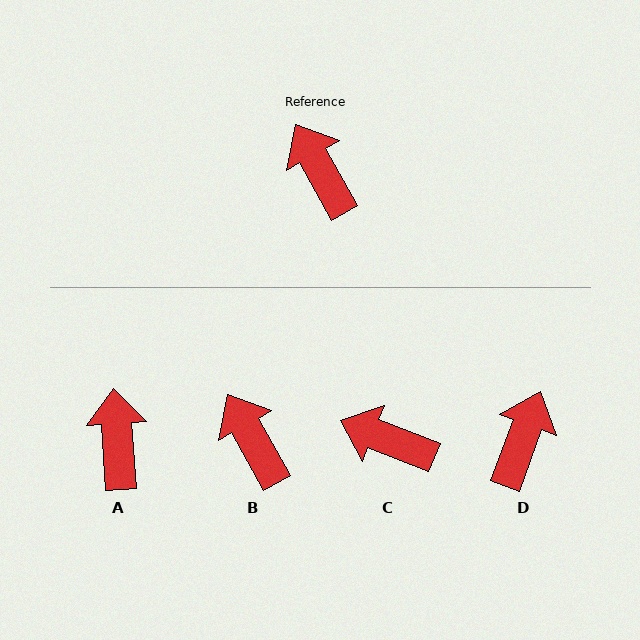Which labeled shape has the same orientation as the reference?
B.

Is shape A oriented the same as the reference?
No, it is off by about 25 degrees.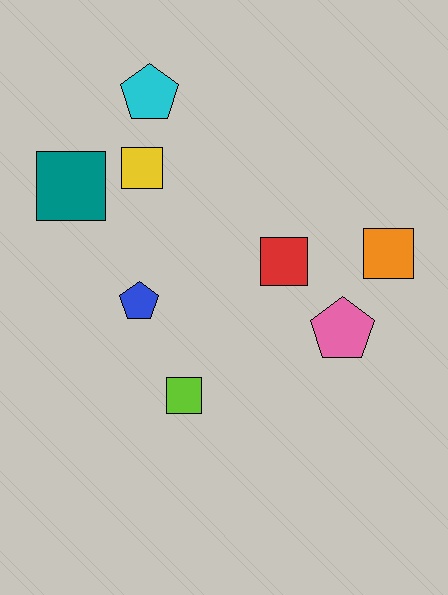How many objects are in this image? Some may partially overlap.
There are 8 objects.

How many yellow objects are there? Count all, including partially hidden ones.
There is 1 yellow object.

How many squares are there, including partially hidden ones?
There are 5 squares.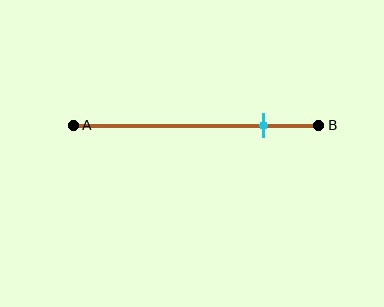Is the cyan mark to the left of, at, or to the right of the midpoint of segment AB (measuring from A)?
The cyan mark is to the right of the midpoint of segment AB.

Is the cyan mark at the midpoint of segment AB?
No, the mark is at about 75% from A, not at the 50% midpoint.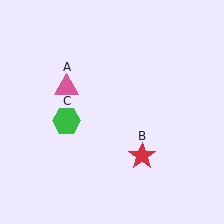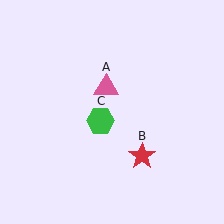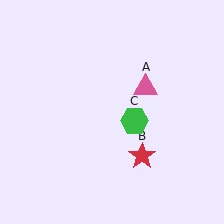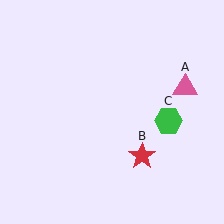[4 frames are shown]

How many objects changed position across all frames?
2 objects changed position: pink triangle (object A), green hexagon (object C).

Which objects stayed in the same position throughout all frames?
Red star (object B) remained stationary.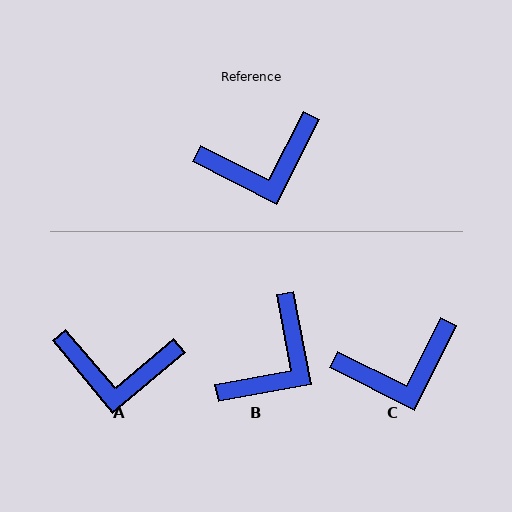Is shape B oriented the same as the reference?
No, it is off by about 37 degrees.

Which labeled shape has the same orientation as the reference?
C.